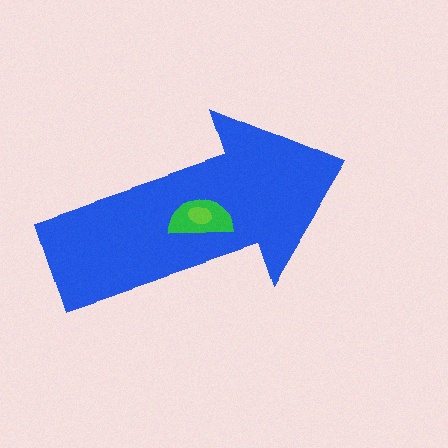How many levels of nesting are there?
3.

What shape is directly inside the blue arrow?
The green semicircle.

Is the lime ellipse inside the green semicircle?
Yes.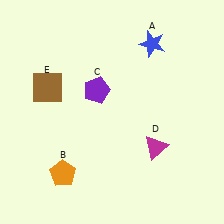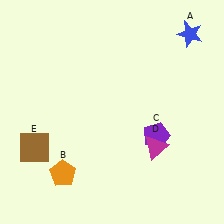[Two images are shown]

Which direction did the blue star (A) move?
The blue star (A) moved right.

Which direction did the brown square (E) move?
The brown square (E) moved down.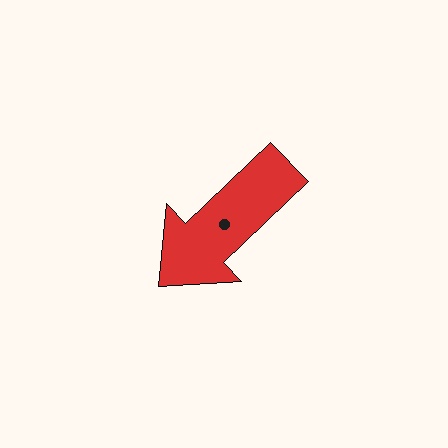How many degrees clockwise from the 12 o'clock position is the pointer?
Approximately 226 degrees.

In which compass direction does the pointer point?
Southwest.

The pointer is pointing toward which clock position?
Roughly 8 o'clock.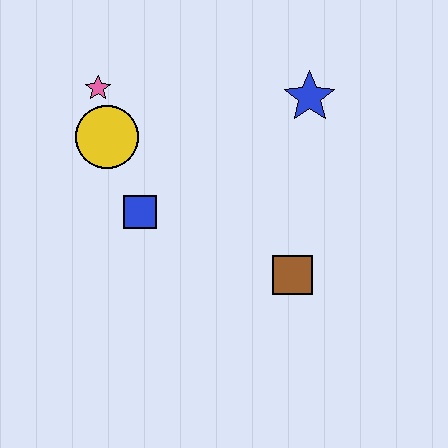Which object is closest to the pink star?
The yellow circle is closest to the pink star.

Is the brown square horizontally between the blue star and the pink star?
Yes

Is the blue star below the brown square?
No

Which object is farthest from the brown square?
The pink star is farthest from the brown square.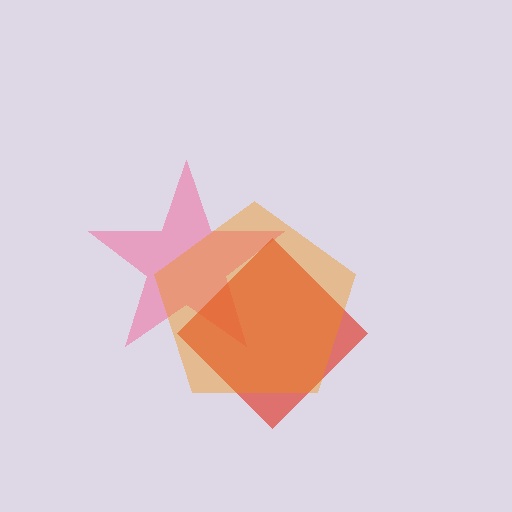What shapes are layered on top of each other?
The layered shapes are: a pink star, a red diamond, an orange pentagon.